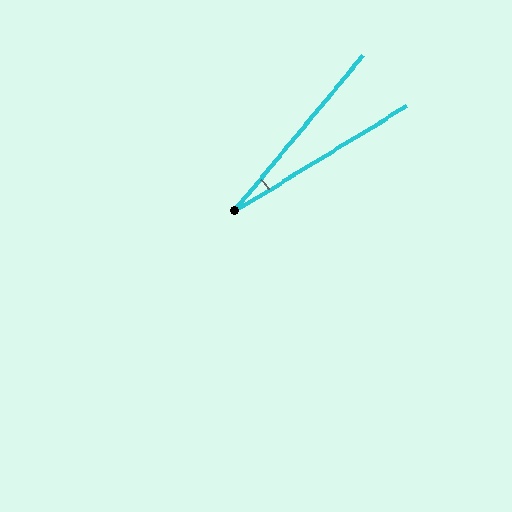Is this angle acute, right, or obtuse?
It is acute.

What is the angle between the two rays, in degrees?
Approximately 19 degrees.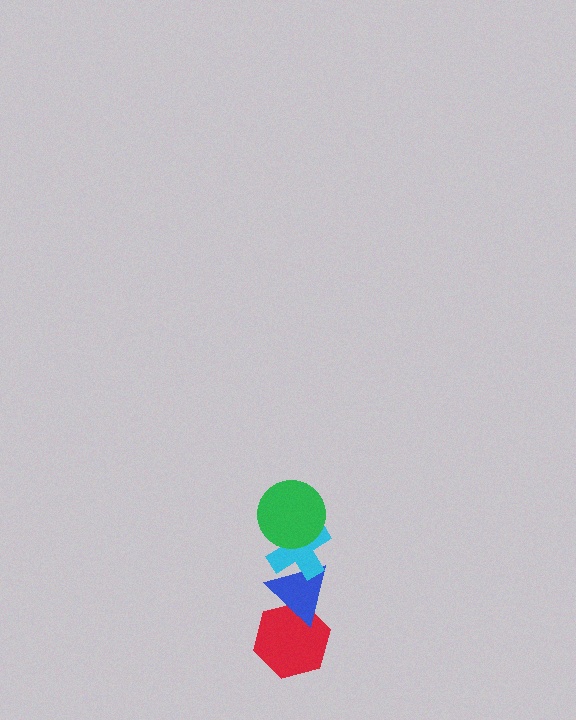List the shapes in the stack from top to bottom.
From top to bottom: the green circle, the cyan cross, the blue triangle, the red hexagon.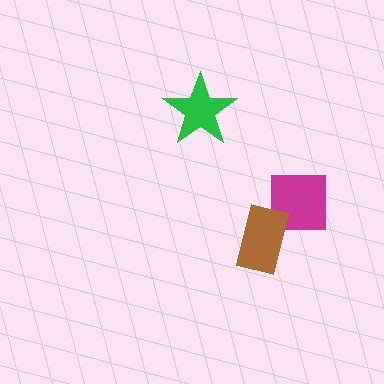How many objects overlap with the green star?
0 objects overlap with the green star.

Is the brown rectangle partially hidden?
No, no other shape covers it.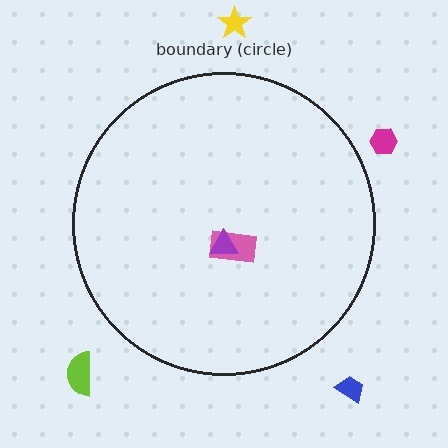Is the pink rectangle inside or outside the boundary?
Inside.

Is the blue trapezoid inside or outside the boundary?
Outside.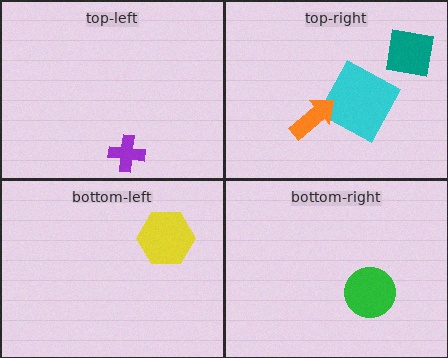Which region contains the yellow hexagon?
The bottom-left region.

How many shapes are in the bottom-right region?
1.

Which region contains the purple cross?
The top-left region.